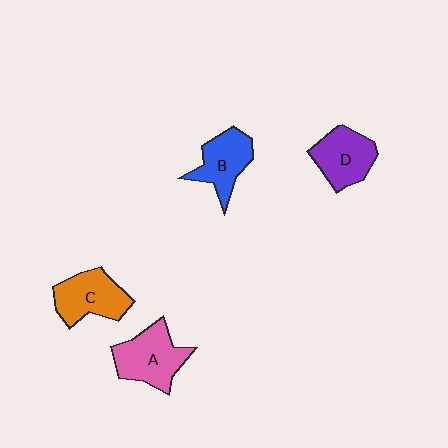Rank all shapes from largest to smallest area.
From largest to smallest: A (pink), C (orange), D (purple), B (blue).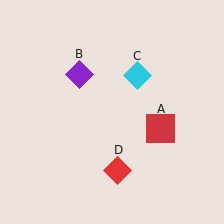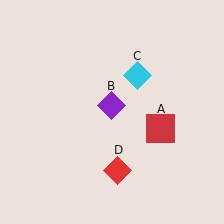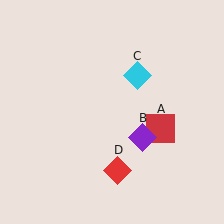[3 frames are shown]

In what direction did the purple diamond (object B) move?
The purple diamond (object B) moved down and to the right.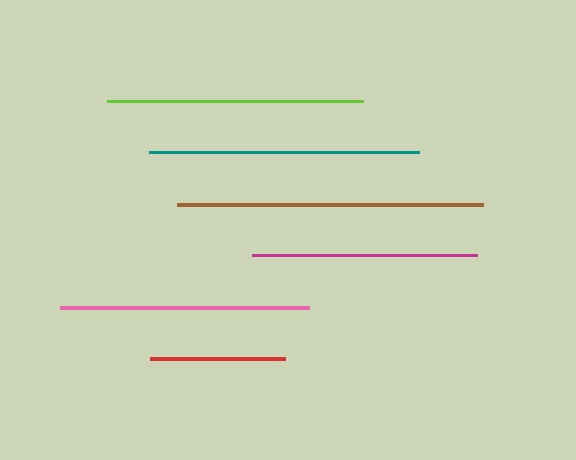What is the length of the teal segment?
The teal segment is approximately 270 pixels long.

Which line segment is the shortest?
The red line is the shortest at approximately 135 pixels.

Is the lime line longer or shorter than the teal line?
The teal line is longer than the lime line.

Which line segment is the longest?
The brown line is the longest at approximately 306 pixels.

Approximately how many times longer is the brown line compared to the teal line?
The brown line is approximately 1.1 times the length of the teal line.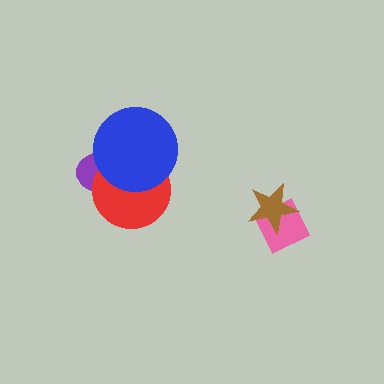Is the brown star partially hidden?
No, no other shape covers it.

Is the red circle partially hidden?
Yes, it is partially covered by another shape.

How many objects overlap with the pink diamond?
1 object overlaps with the pink diamond.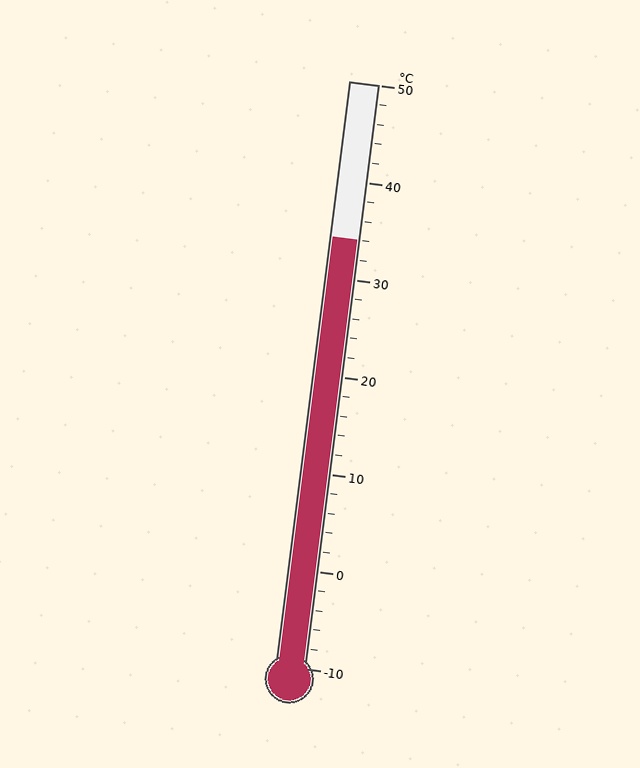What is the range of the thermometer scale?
The thermometer scale ranges from -10°C to 50°C.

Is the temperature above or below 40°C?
The temperature is below 40°C.